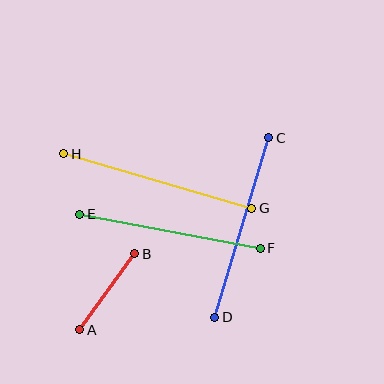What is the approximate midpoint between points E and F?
The midpoint is at approximately (170, 231) pixels.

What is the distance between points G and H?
The distance is approximately 196 pixels.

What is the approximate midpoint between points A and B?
The midpoint is at approximately (107, 292) pixels.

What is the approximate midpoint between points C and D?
The midpoint is at approximately (242, 227) pixels.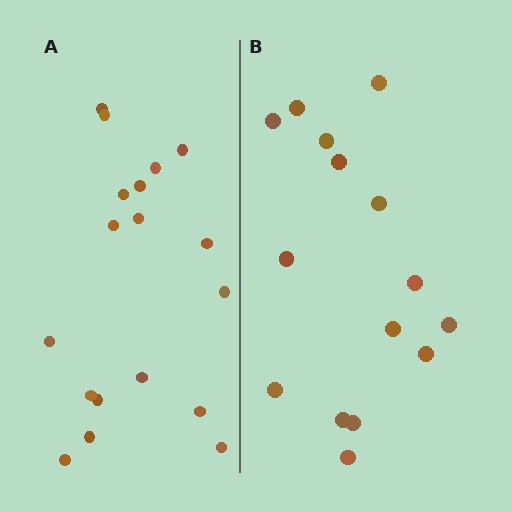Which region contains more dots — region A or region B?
Region A (the left region) has more dots.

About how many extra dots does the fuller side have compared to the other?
Region A has just a few more — roughly 2 or 3 more dots than region B.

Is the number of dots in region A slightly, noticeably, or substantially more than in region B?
Region A has only slightly more — the two regions are fairly close. The ratio is roughly 1.2 to 1.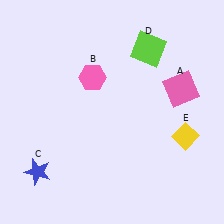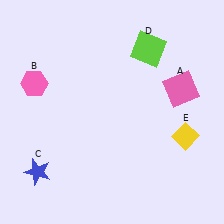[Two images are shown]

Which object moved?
The pink hexagon (B) moved left.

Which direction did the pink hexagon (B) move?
The pink hexagon (B) moved left.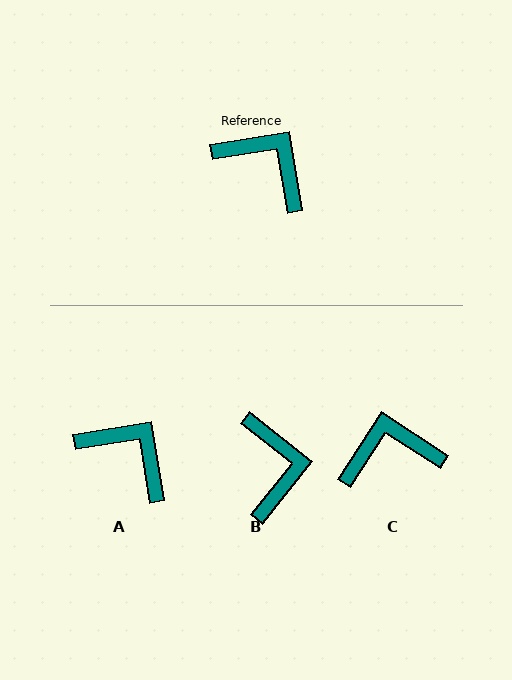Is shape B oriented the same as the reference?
No, it is off by about 48 degrees.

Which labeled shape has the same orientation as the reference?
A.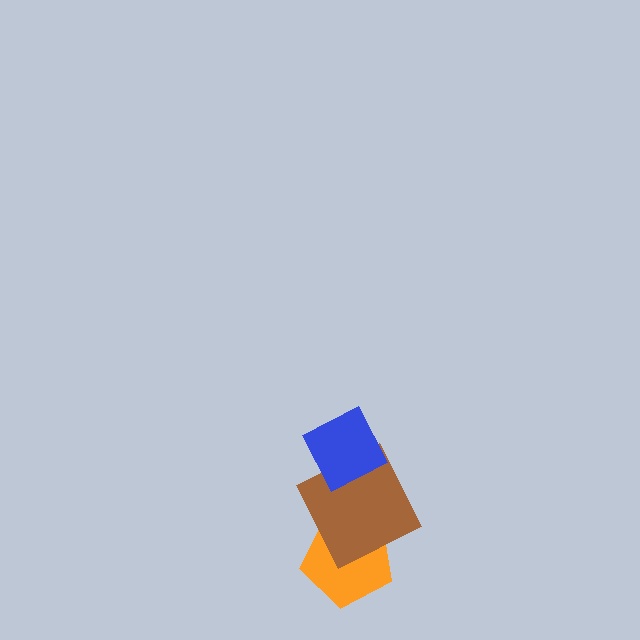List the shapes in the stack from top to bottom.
From top to bottom: the blue diamond, the brown square, the orange pentagon.